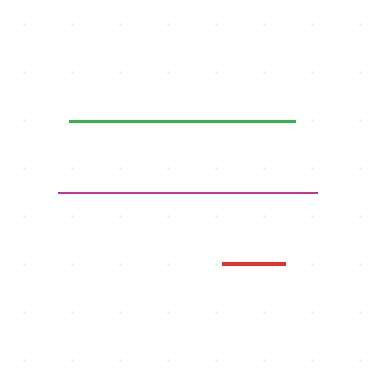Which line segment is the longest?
The magenta line is the longest at approximately 259 pixels.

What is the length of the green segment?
The green segment is approximately 227 pixels long.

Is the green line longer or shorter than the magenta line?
The magenta line is longer than the green line.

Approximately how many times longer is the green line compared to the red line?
The green line is approximately 3.6 times the length of the red line.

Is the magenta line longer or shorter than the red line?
The magenta line is longer than the red line.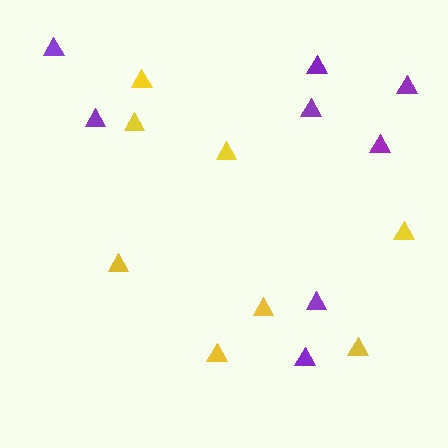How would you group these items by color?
There are 2 groups: one group of yellow triangles (8) and one group of purple triangles (8).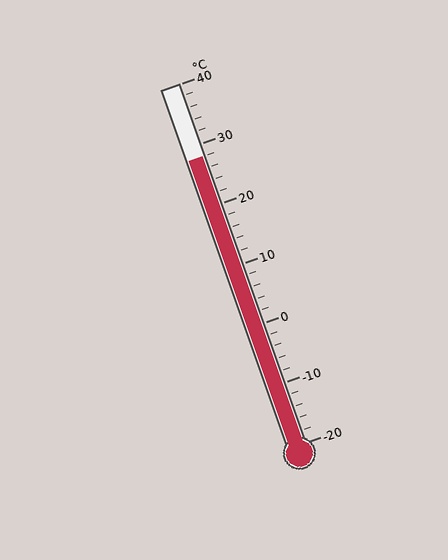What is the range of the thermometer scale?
The thermometer scale ranges from -20°C to 40°C.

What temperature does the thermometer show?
The thermometer shows approximately 28°C.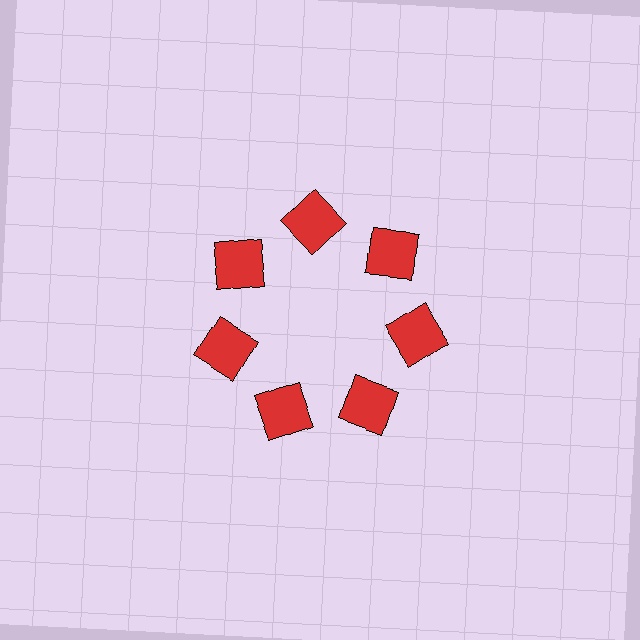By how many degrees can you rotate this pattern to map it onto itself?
The pattern maps onto itself every 51 degrees of rotation.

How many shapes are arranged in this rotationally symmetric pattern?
There are 7 shapes, arranged in 7 groups of 1.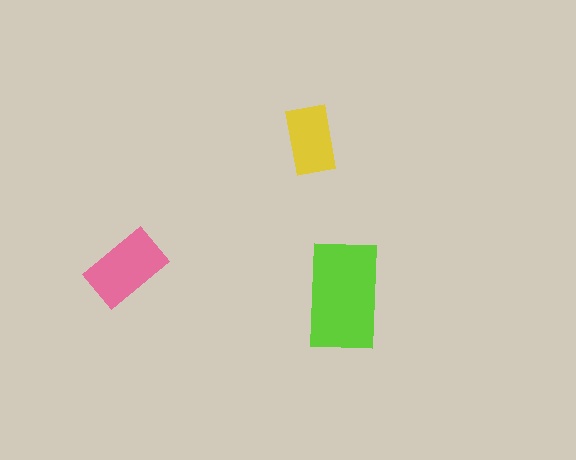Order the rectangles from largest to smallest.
the lime one, the pink one, the yellow one.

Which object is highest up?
The yellow rectangle is topmost.